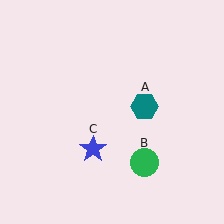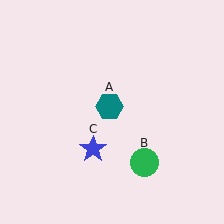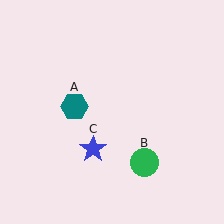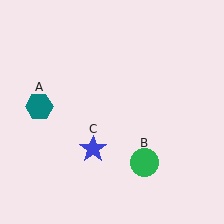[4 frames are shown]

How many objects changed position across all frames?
1 object changed position: teal hexagon (object A).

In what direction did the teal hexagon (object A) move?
The teal hexagon (object A) moved left.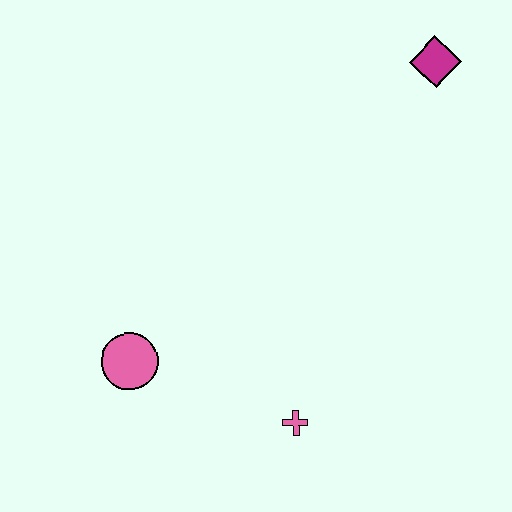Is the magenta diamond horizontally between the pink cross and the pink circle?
No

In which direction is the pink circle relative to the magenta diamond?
The pink circle is to the left of the magenta diamond.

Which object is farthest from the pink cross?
The magenta diamond is farthest from the pink cross.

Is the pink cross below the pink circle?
Yes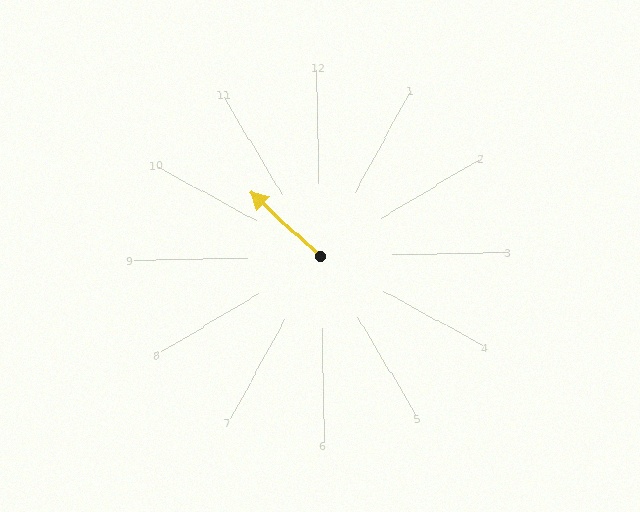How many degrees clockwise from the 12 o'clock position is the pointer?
Approximately 314 degrees.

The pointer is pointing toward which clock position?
Roughly 10 o'clock.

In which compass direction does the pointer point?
Northwest.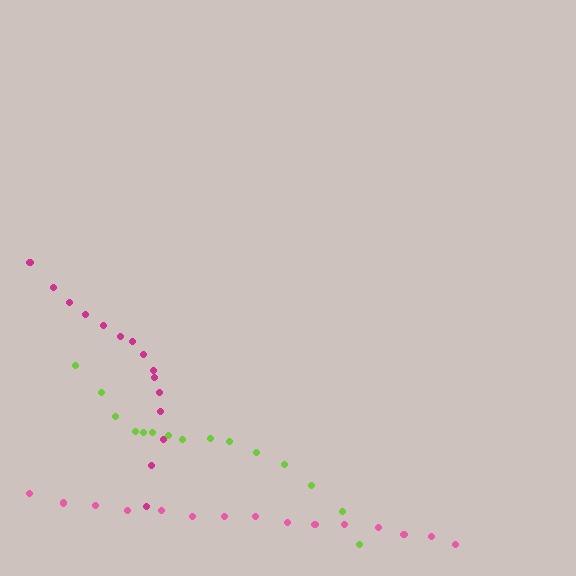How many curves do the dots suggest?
There are 3 distinct paths.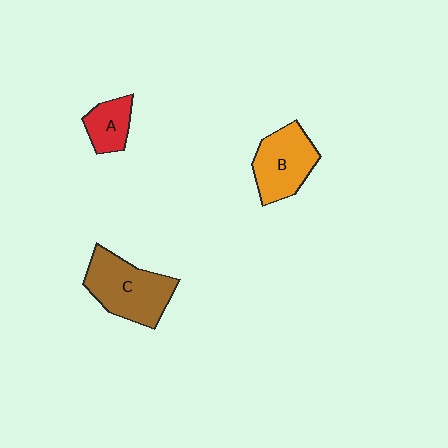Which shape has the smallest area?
Shape A (red).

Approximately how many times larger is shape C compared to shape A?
Approximately 2.1 times.